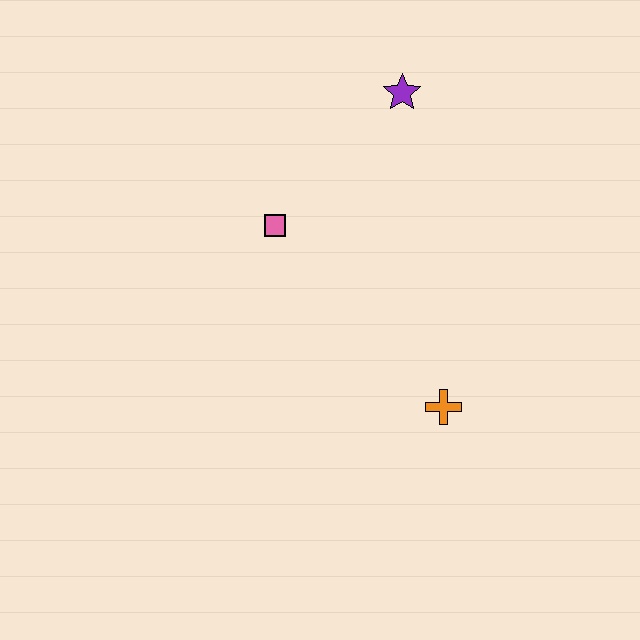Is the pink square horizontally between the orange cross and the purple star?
No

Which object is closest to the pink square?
The purple star is closest to the pink square.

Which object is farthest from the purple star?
The orange cross is farthest from the purple star.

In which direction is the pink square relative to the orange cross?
The pink square is above the orange cross.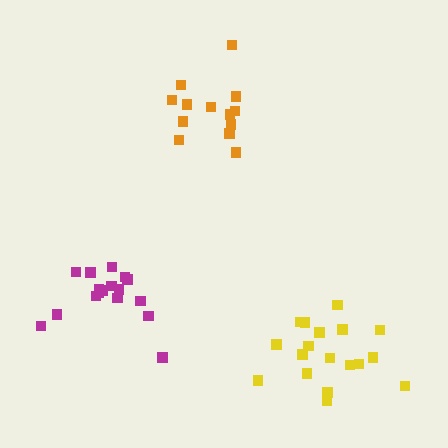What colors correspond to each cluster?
The clusters are colored: orange, magenta, yellow.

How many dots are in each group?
Group 1: 13 dots, Group 2: 17 dots, Group 3: 18 dots (48 total).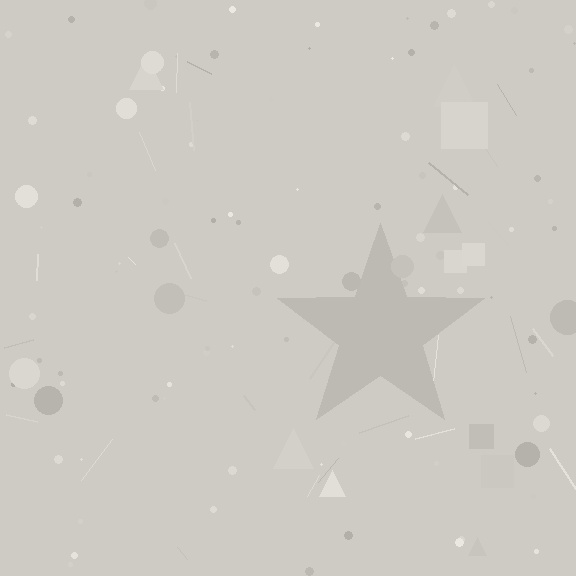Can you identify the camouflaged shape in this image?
The camouflaged shape is a star.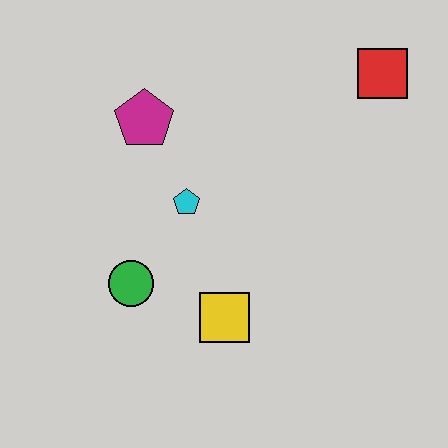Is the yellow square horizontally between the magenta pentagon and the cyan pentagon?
No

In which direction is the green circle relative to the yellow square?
The green circle is to the left of the yellow square.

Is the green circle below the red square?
Yes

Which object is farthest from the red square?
The green circle is farthest from the red square.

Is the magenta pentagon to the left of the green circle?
No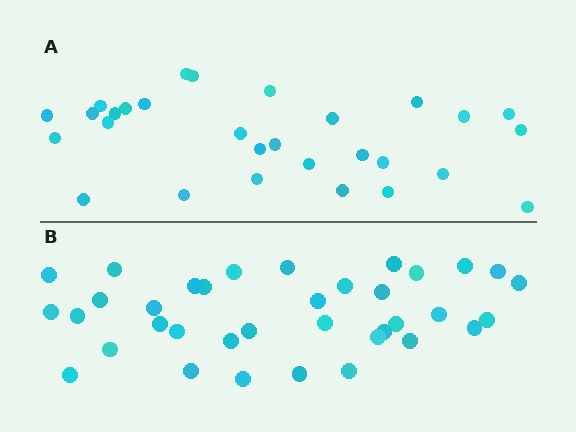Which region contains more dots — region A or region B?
Region B (the bottom region) has more dots.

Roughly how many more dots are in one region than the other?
Region B has roughly 8 or so more dots than region A.